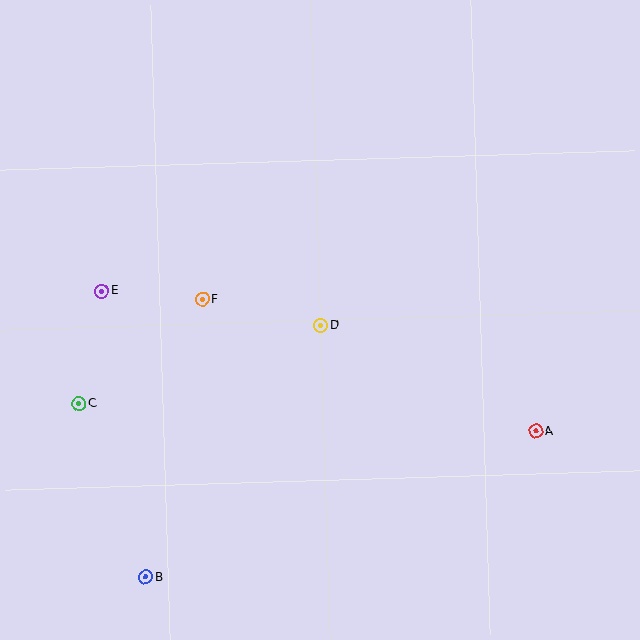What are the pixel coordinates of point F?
Point F is at (202, 299).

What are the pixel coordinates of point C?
Point C is at (79, 404).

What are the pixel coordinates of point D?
Point D is at (321, 325).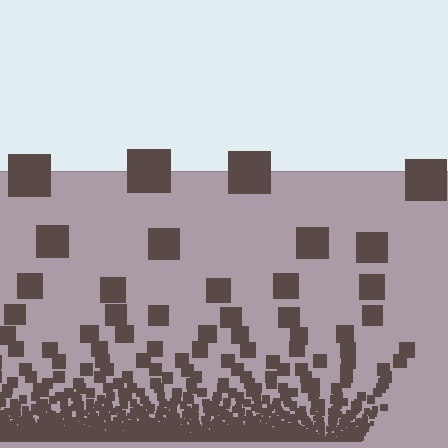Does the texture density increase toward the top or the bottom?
Density increases toward the bottom.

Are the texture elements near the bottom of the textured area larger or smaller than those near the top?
Smaller. The gradient is inverted — elements near the bottom are smaller and denser.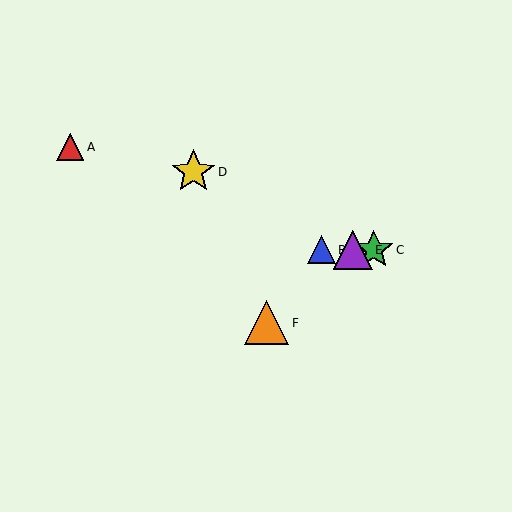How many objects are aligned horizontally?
3 objects (B, C, E) are aligned horizontally.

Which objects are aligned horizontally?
Objects B, C, E are aligned horizontally.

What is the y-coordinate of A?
Object A is at y≈147.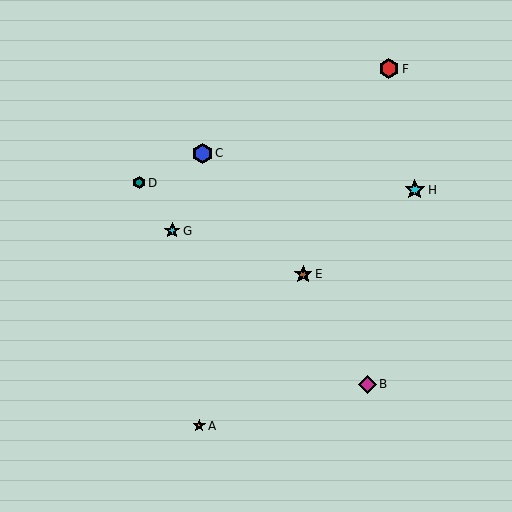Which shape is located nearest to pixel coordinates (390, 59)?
The red hexagon (labeled F) at (389, 69) is nearest to that location.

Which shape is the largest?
The blue hexagon (labeled C) is the largest.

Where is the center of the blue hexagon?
The center of the blue hexagon is at (202, 153).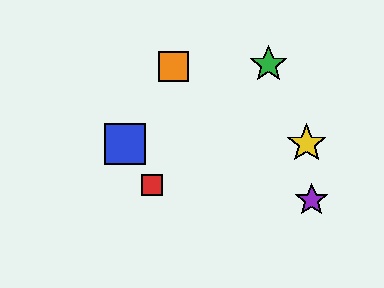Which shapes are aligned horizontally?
The blue square, the yellow star are aligned horizontally.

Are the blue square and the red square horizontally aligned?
No, the blue square is at y≈144 and the red square is at y≈185.